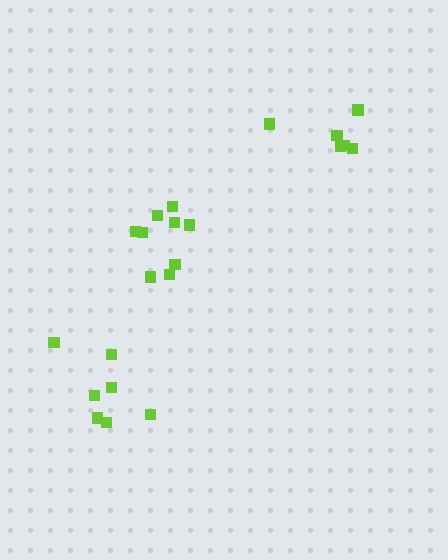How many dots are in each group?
Group 1: 9 dots, Group 2: 6 dots, Group 3: 7 dots (22 total).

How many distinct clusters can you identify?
There are 3 distinct clusters.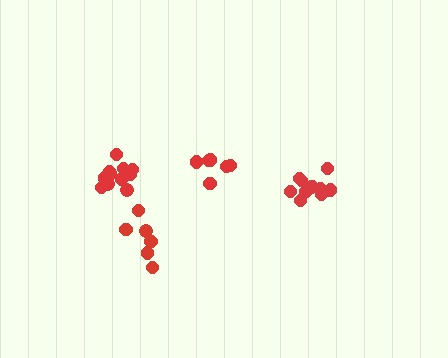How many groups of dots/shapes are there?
There are 4 groups.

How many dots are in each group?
Group 1: 6 dots, Group 2: 6 dots, Group 3: 11 dots, Group 4: 11 dots (34 total).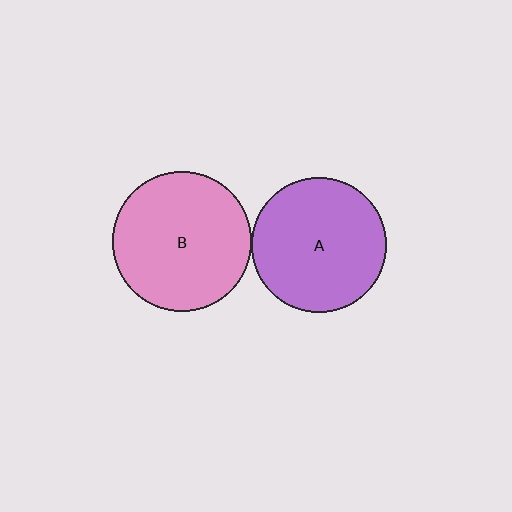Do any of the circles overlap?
No, none of the circles overlap.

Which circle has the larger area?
Circle B (pink).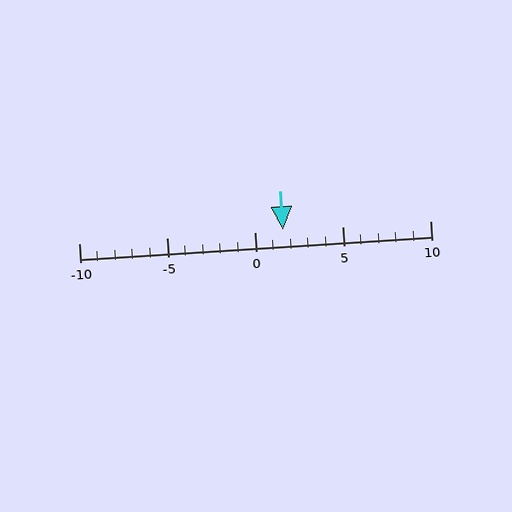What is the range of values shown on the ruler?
The ruler shows values from -10 to 10.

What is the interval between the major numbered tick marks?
The major tick marks are spaced 5 units apart.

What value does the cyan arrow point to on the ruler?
The cyan arrow points to approximately 2.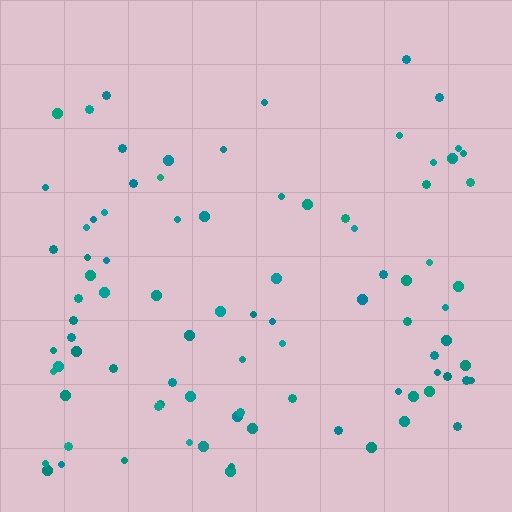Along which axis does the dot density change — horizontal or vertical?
Vertical.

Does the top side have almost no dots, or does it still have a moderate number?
Still a moderate number, just noticeably fewer than the bottom.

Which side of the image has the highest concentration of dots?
The bottom.